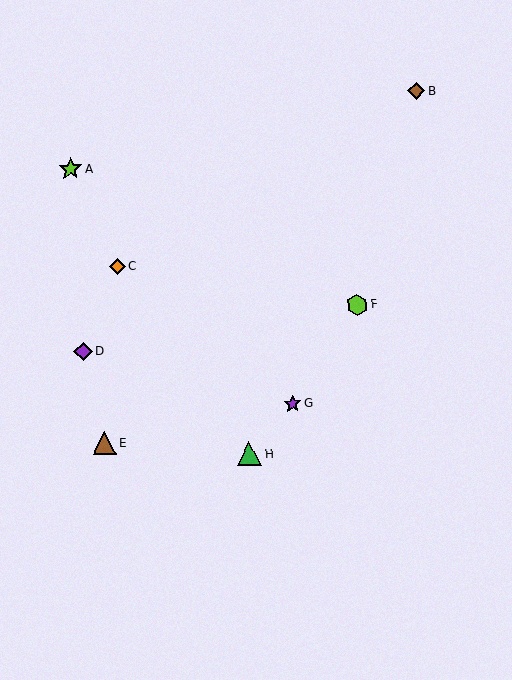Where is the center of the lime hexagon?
The center of the lime hexagon is at (357, 304).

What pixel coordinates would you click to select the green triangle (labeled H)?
Click at (249, 454) to select the green triangle H.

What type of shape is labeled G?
Shape G is a purple star.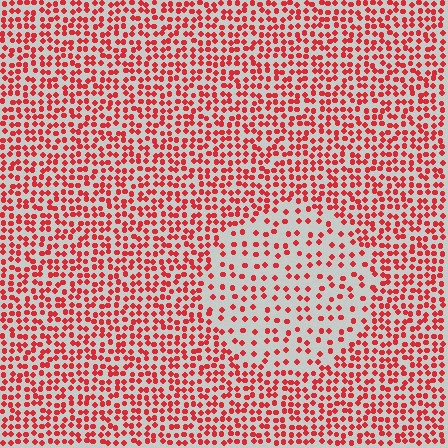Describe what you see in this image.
The image contains small red elements arranged at two different densities. A circle-shaped region is visible where the elements are less densely packed than the surrounding area.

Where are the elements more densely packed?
The elements are more densely packed outside the circle boundary.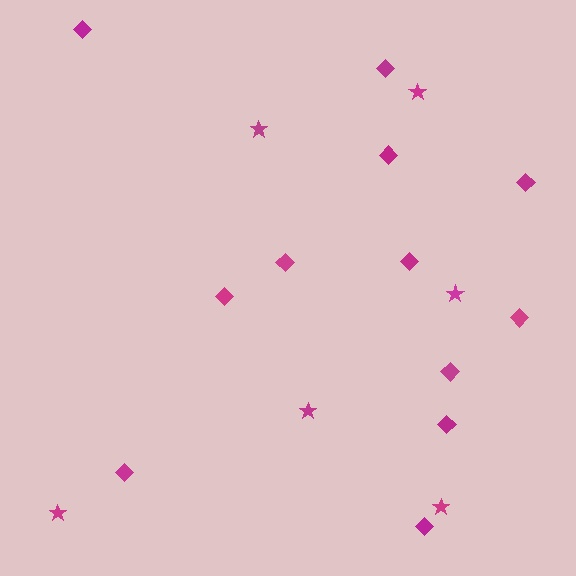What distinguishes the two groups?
There are 2 groups: one group of diamonds (12) and one group of stars (6).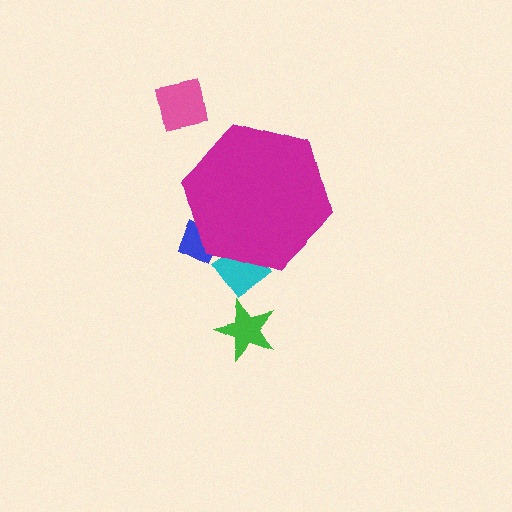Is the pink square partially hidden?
No, the pink square is fully visible.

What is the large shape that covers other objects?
A magenta hexagon.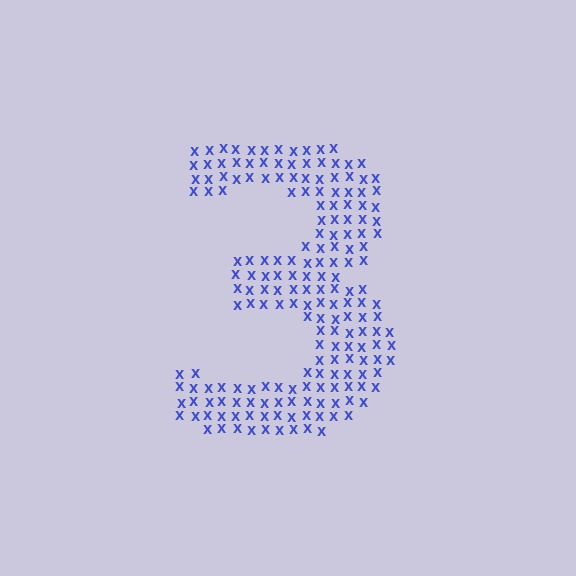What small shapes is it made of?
It is made of small letter X's.